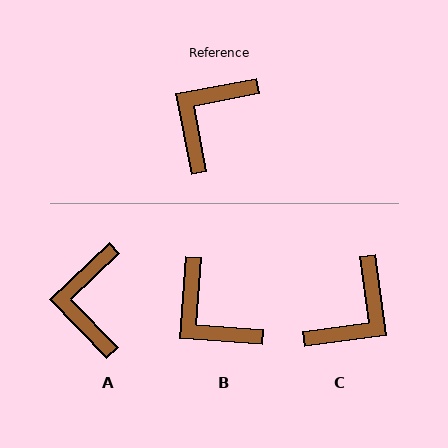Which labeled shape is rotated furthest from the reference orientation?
C, about 177 degrees away.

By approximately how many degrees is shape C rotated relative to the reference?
Approximately 177 degrees counter-clockwise.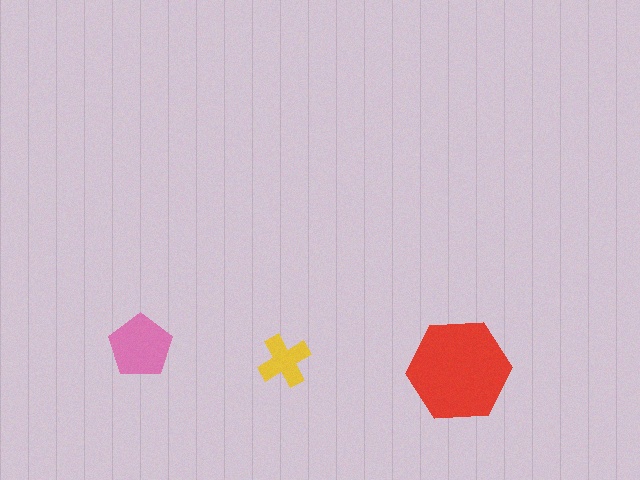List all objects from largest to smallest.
The red hexagon, the pink pentagon, the yellow cross.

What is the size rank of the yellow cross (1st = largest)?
3rd.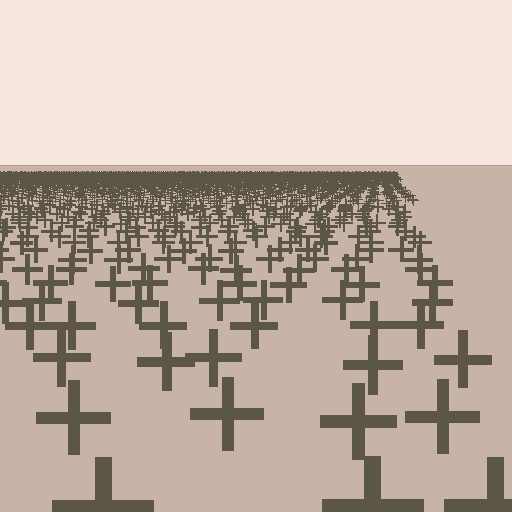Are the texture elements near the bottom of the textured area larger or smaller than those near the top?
Larger. Near the bottom, elements are closer to the viewer and appear at a bigger on-screen size.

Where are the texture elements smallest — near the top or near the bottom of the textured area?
Near the top.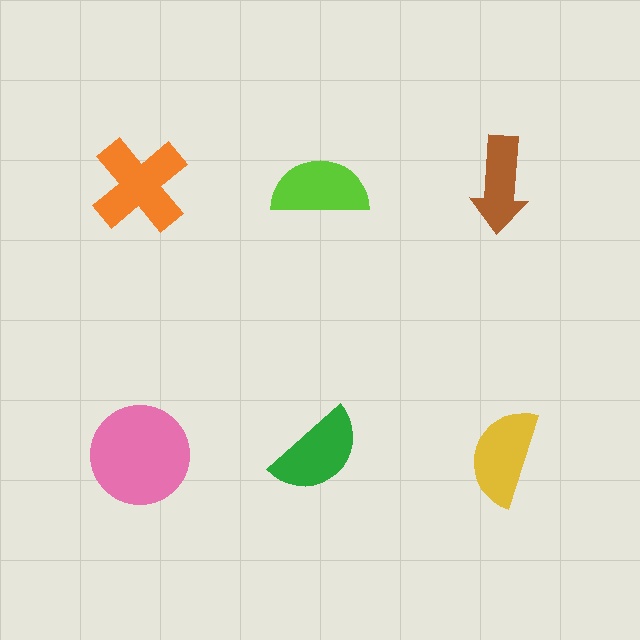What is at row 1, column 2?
A lime semicircle.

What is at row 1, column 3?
A brown arrow.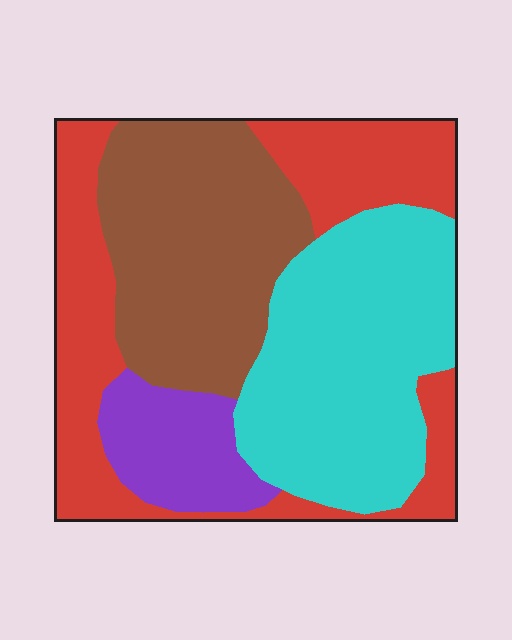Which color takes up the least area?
Purple, at roughly 10%.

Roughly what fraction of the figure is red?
Red takes up about one third (1/3) of the figure.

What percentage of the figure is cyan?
Cyan takes up about one third (1/3) of the figure.